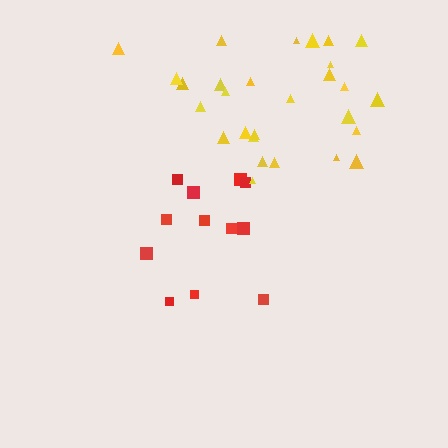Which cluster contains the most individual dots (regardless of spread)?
Yellow (28).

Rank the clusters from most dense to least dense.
yellow, red.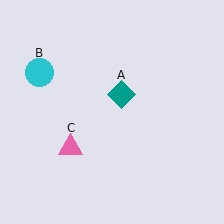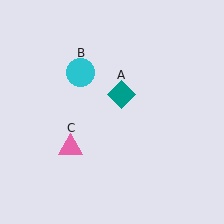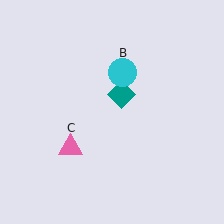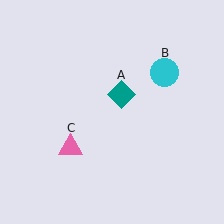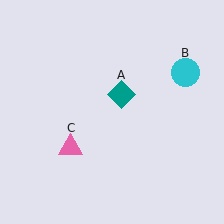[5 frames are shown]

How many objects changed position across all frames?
1 object changed position: cyan circle (object B).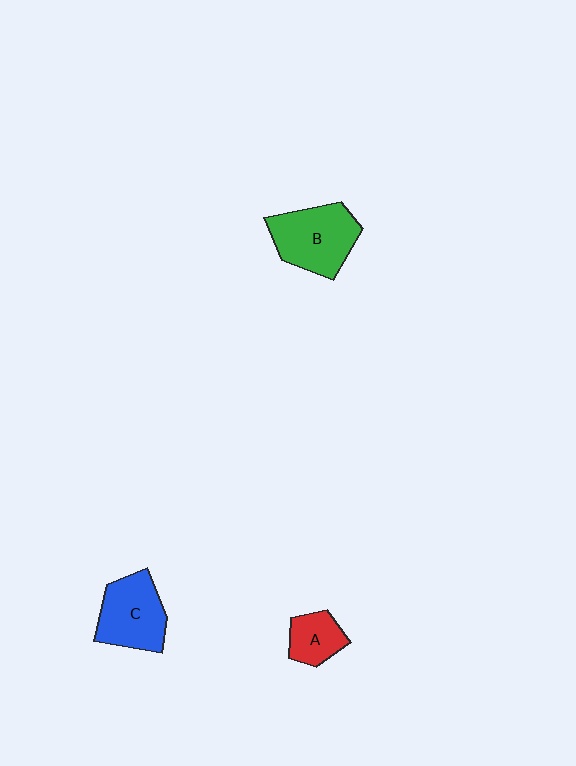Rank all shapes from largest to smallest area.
From largest to smallest: B (green), C (blue), A (red).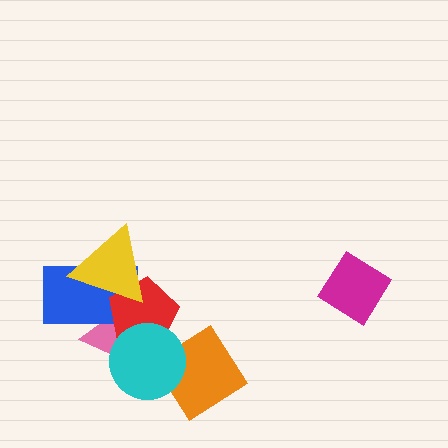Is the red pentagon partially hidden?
Yes, it is partially covered by another shape.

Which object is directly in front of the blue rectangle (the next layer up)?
The red pentagon is directly in front of the blue rectangle.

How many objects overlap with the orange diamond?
1 object overlaps with the orange diamond.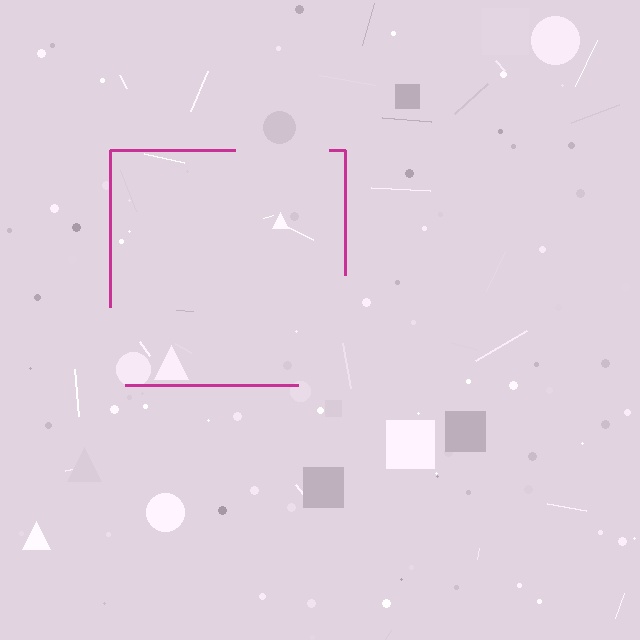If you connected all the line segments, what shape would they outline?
They would outline a square.